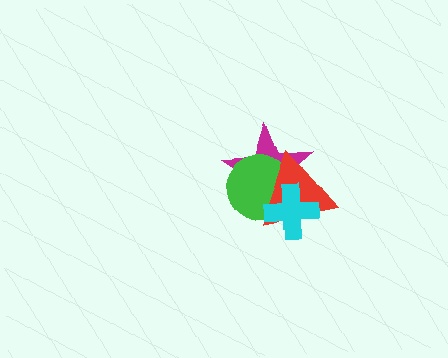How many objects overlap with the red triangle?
3 objects overlap with the red triangle.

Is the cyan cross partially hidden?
No, no other shape covers it.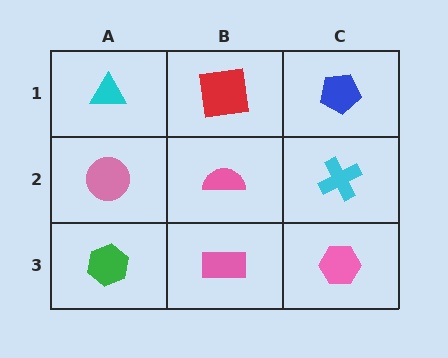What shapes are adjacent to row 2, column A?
A cyan triangle (row 1, column A), a green hexagon (row 3, column A), a pink semicircle (row 2, column B).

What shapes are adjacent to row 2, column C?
A blue pentagon (row 1, column C), a pink hexagon (row 3, column C), a pink semicircle (row 2, column B).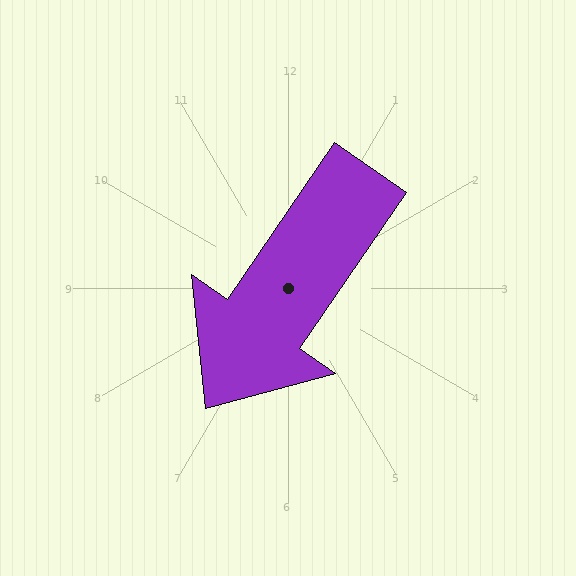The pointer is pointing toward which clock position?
Roughly 7 o'clock.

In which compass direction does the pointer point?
Southwest.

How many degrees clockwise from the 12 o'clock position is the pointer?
Approximately 214 degrees.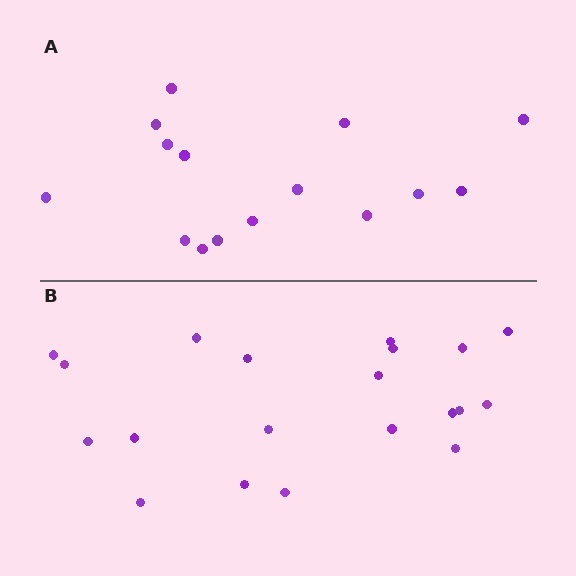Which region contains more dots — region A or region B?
Region B (the bottom region) has more dots.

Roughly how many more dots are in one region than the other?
Region B has about 5 more dots than region A.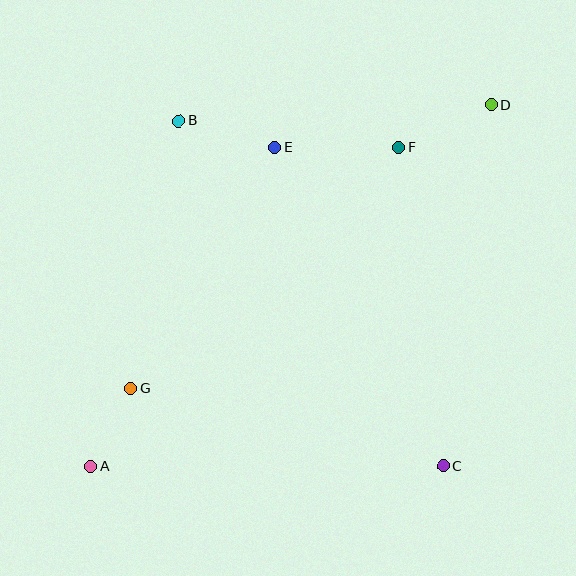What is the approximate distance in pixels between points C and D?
The distance between C and D is approximately 364 pixels.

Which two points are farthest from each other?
Points A and D are farthest from each other.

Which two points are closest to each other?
Points A and G are closest to each other.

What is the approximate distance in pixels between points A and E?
The distance between A and E is approximately 368 pixels.